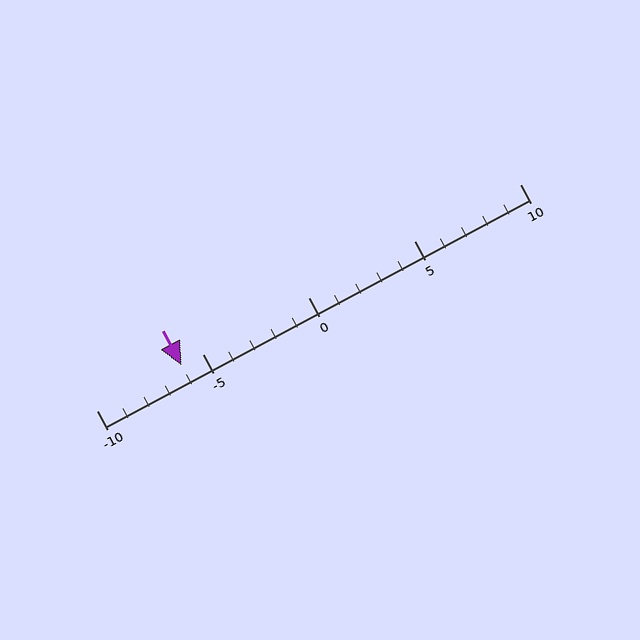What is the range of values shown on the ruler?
The ruler shows values from -10 to 10.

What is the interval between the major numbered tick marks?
The major tick marks are spaced 5 units apart.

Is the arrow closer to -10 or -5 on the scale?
The arrow is closer to -5.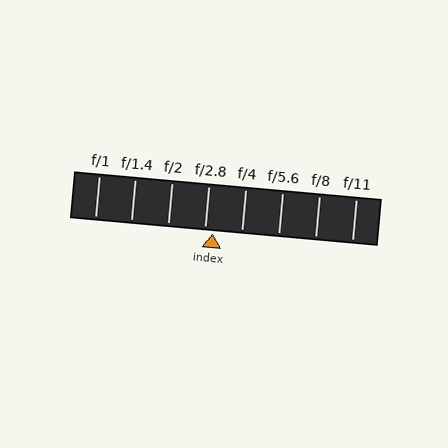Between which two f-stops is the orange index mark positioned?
The index mark is between f/2.8 and f/4.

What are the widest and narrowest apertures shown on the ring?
The widest aperture shown is f/1 and the narrowest is f/11.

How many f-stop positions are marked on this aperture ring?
There are 8 f-stop positions marked.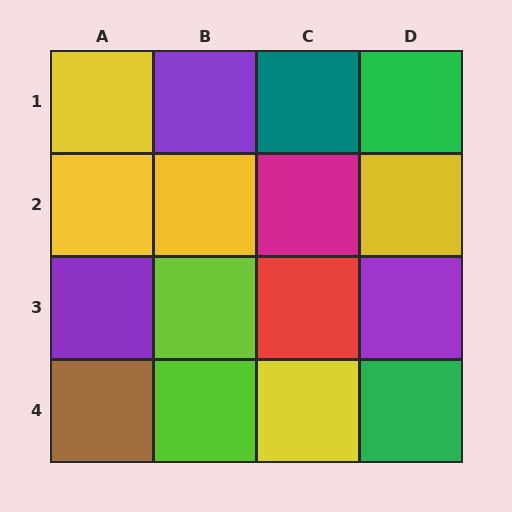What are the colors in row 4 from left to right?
Brown, lime, yellow, green.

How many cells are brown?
1 cell is brown.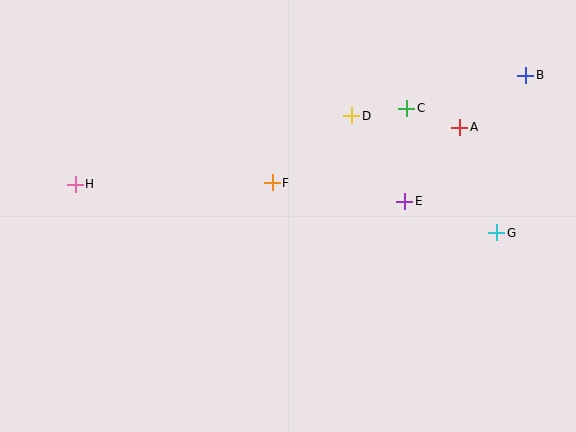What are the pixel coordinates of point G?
Point G is at (497, 233).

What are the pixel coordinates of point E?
Point E is at (405, 201).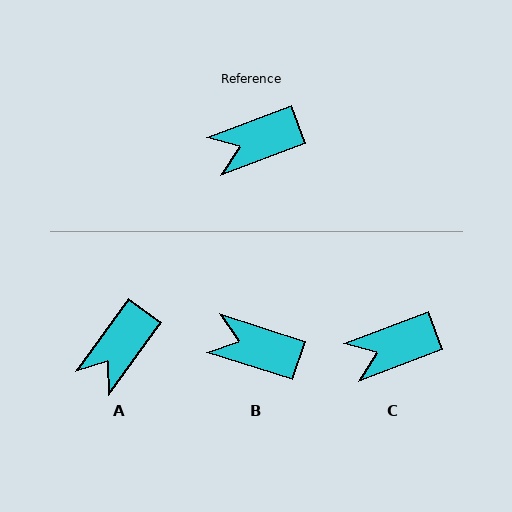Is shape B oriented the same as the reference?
No, it is off by about 38 degrees.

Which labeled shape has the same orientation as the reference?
C.